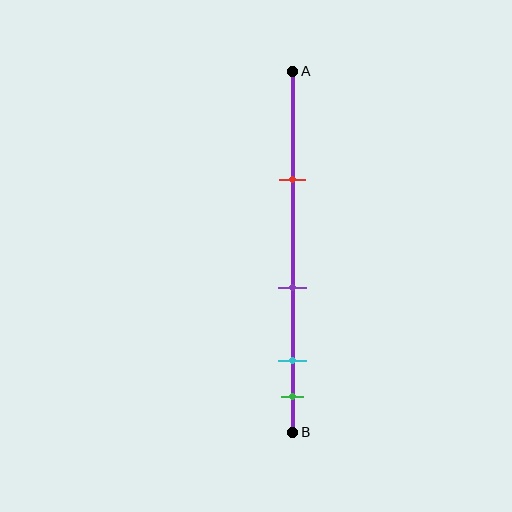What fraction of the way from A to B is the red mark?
The red mark is approximately 30% (0.3) of the way from A to B.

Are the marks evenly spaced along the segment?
No, the marks are not evenly spaced.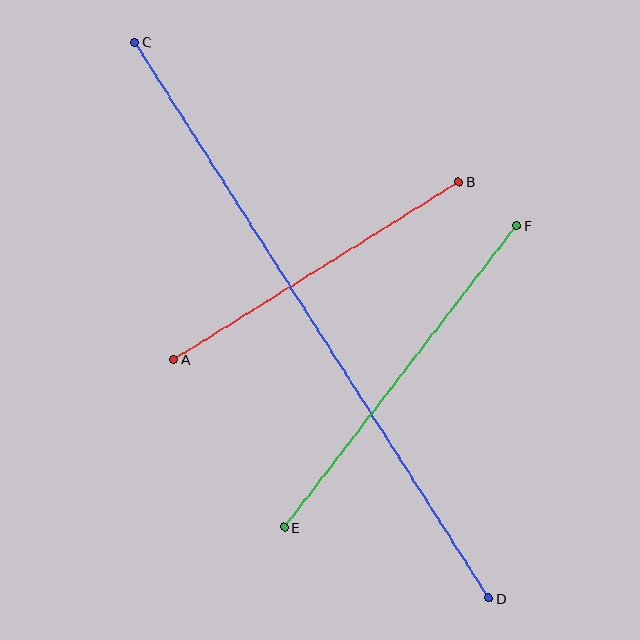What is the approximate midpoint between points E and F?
The midpoint is at approximately (400, 376) pixels.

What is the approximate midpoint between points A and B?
The midpoint is at approximately (316, 270) pixels.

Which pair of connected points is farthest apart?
Points C and D are farthest apart.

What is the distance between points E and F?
The distance is approximately 381 pixels.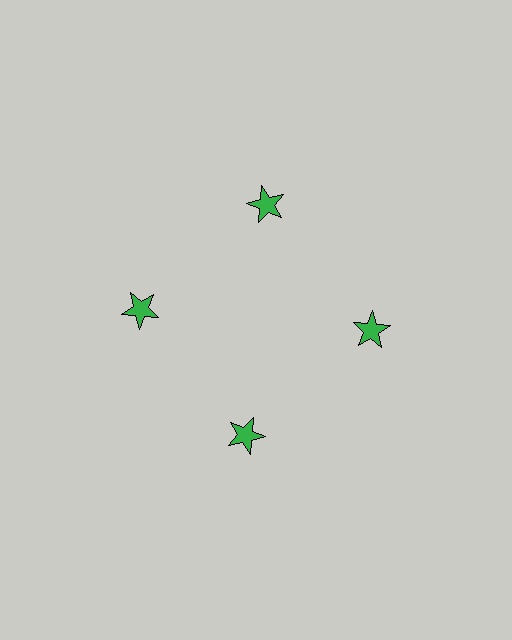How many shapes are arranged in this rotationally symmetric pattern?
There are 4 shapes, arranged in 4 groups of 1.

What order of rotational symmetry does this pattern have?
This pattern has 4-fold rotational symmetry.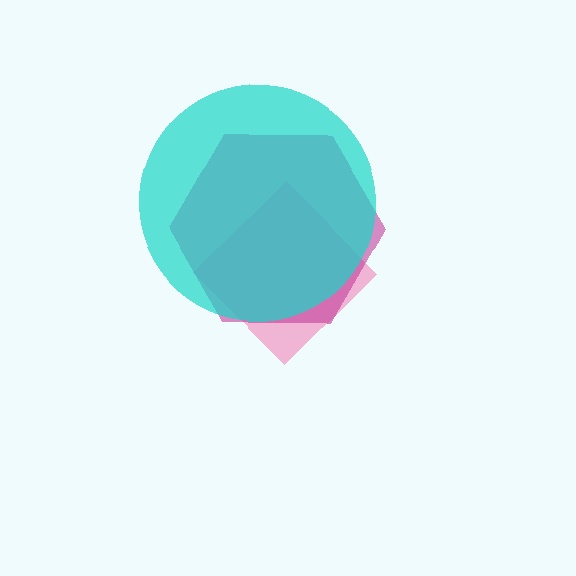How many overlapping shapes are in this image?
There are 3 overlapping shapes in the image.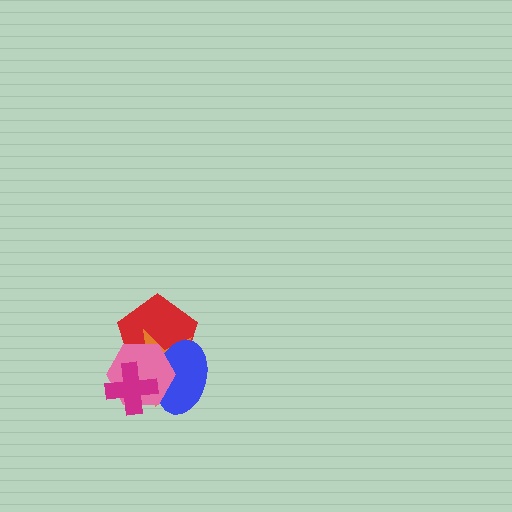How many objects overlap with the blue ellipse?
4 objects overlap with the blue ellipse.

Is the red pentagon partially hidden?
Yes, it is partially covered by another shape.